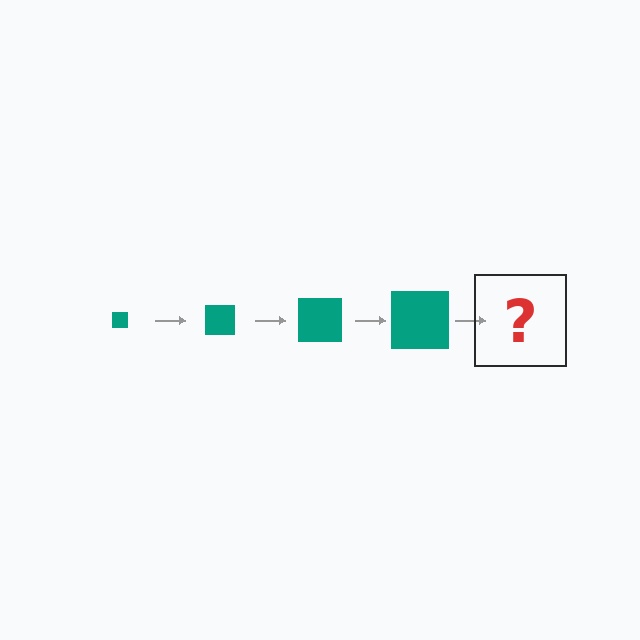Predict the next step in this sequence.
The next step is a teal square, larger than the previous one.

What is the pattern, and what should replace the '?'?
The pattern is that the square gets progressively larger each step. The '?' should be a teal square, larger than the previous one.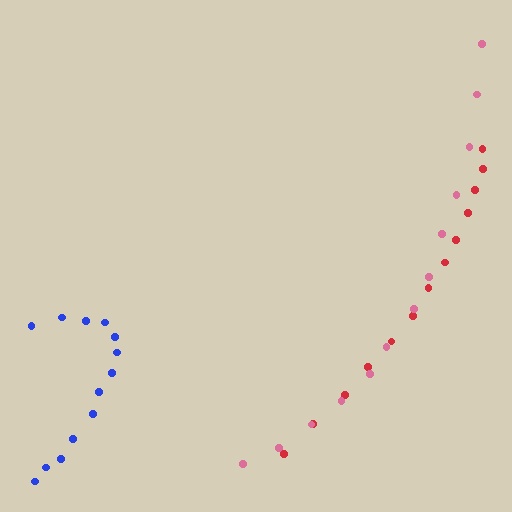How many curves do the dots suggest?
There are 3 distinct paths.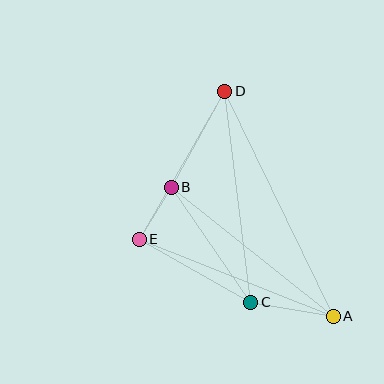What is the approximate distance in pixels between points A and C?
The distance between A and C is approximately 84 pixels.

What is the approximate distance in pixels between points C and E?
The distance between C and E is approximately 128 pixels.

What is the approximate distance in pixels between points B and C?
The distance between B and C is approximately 140 pixels.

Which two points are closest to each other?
Points B and E are closest to each other.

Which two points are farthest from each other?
Points A and D are farthest from each other.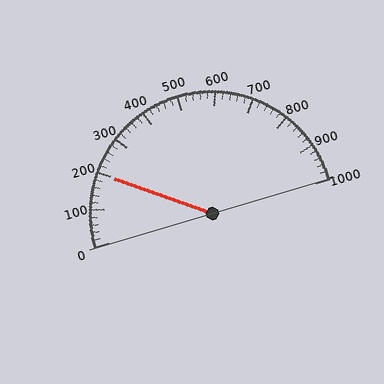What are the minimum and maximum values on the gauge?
The gauge ranges from 0 to 1000.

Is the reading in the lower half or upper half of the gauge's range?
The reading is in the lower half of the range (0 to 1000).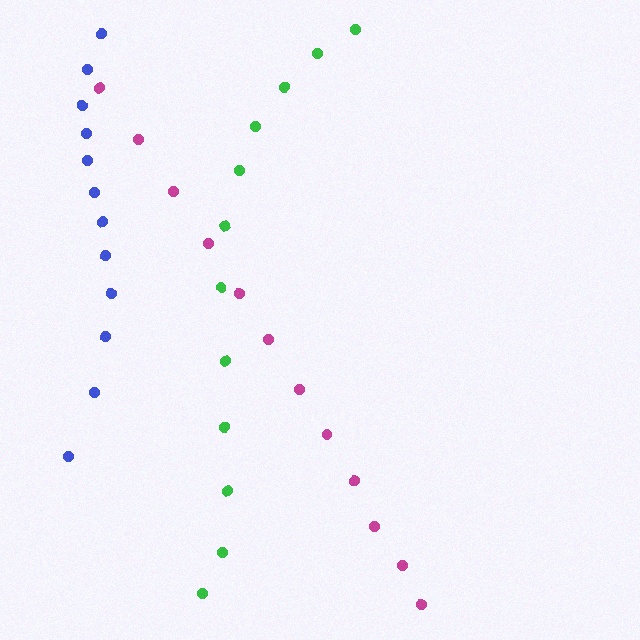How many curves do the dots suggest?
There are 3 distinct paths.